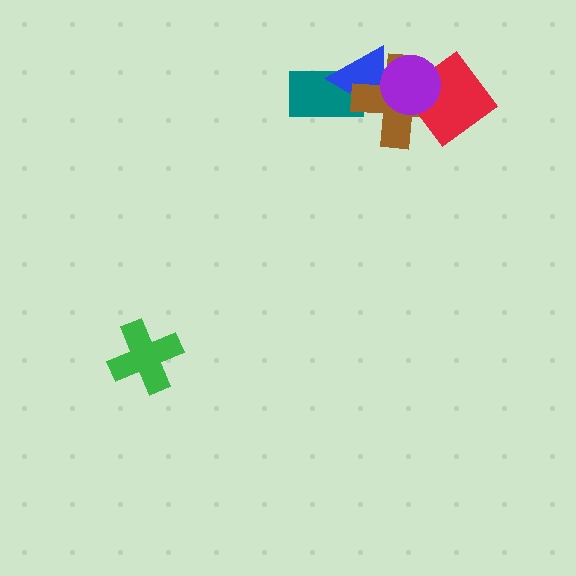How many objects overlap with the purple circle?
3 objects overlap with the purple circle.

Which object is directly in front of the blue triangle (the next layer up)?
The brown cross is directly in front of the blue triangle.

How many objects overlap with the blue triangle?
3 objects overlap with the blue triangle.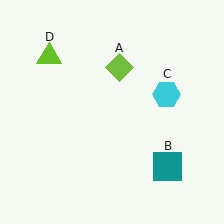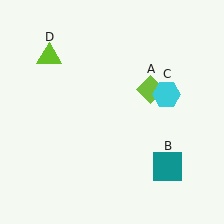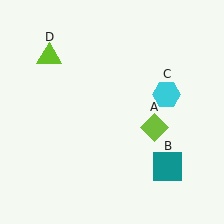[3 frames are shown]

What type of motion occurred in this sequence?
The lime diamond (object A) rotated clockwise around the center of the scene.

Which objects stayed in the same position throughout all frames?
Teal square (object B) and cyan hexagon (object C) and lime triangle (object D) remained stationary.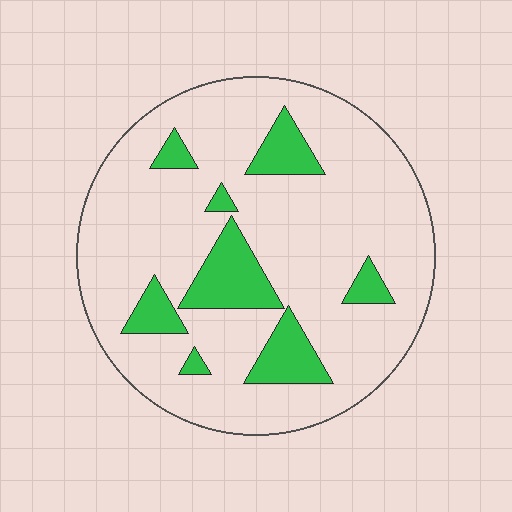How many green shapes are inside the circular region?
8.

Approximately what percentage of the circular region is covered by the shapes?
Approximately 15%.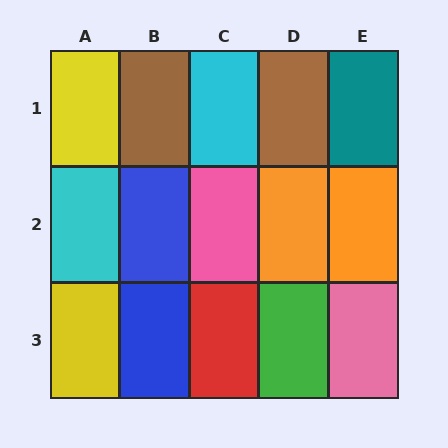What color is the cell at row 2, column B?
Blue.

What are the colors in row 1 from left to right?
Yellow, brown, cyan, brown, teal.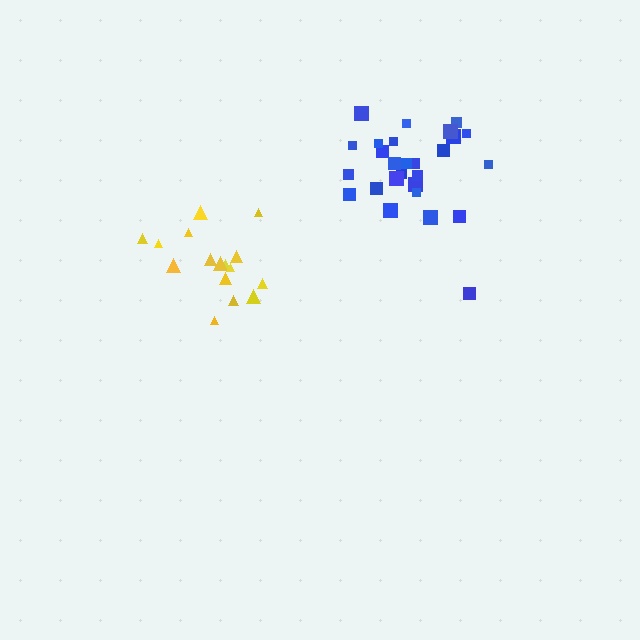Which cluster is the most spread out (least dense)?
Yellow.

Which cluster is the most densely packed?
Blue.